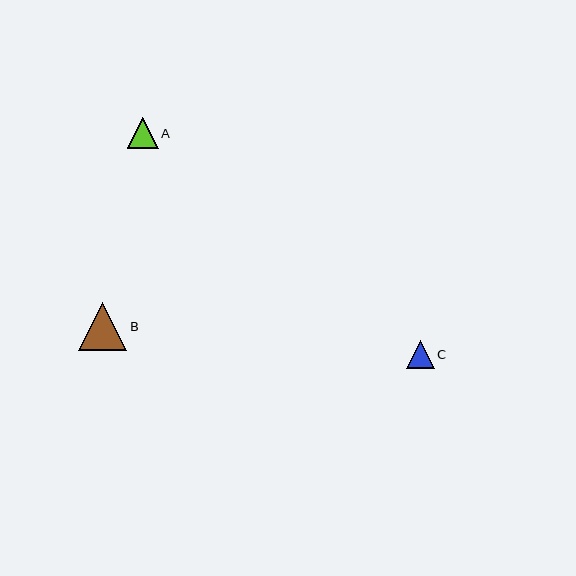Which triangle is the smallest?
Triangle C is the smallest with a size of approximately 28 pixels.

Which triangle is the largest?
Triangle B is the largest with a size of approximately 48 pixels.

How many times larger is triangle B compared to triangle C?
Triangle B is approximately 1.7 times the size of triangle C.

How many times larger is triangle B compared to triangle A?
Triangle B is approximately 1.6 times the size of triangle A.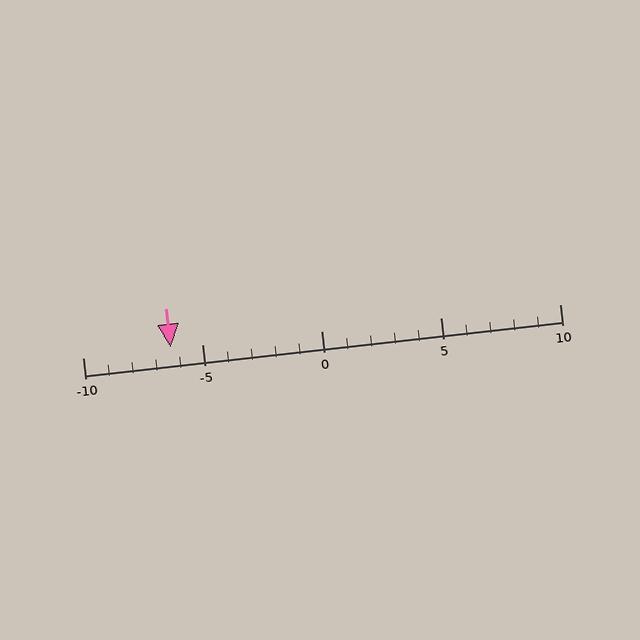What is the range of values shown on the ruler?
The ruler shows values from -10 to 10.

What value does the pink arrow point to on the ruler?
The pink arrow points to approximately -6.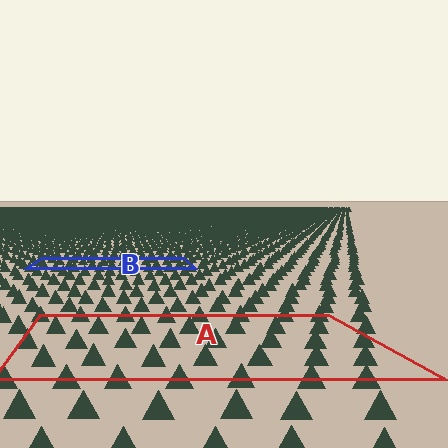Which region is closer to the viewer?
Region A is closer. The texture elements there are larger and more spread out.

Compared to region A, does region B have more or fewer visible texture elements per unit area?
Region B has more texture elements per unit area — they are packed more densely because it is farther away.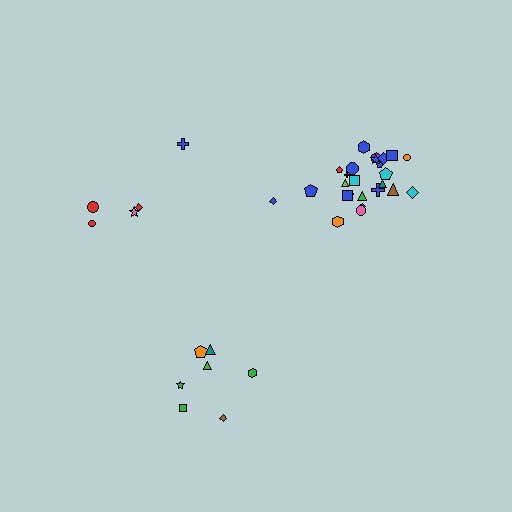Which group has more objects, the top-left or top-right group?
The top-right group.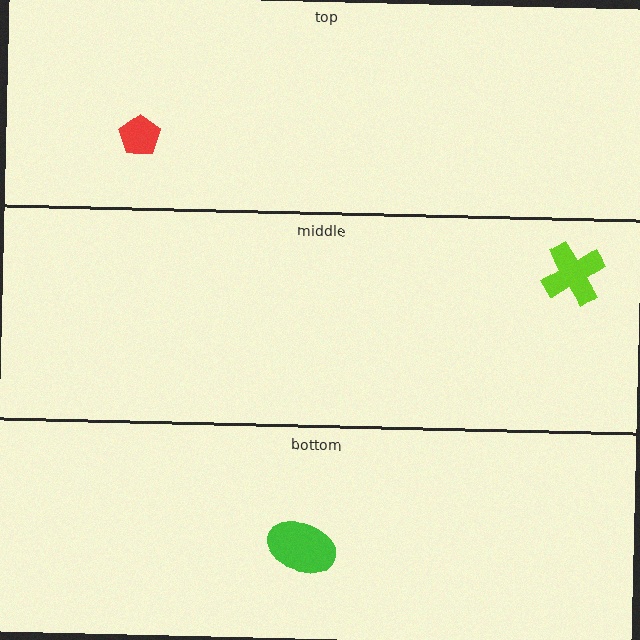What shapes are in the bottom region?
The green ellipse.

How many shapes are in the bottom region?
1.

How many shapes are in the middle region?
1.